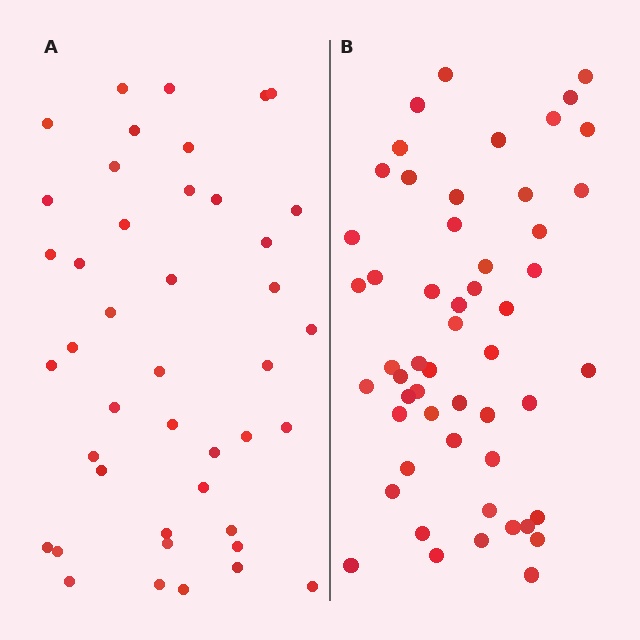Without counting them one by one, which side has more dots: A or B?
Region B (the right region) has more dots.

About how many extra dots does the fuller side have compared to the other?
Region B has roughly 10 or so more dots than region A.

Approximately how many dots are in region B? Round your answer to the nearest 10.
About 50 dots. (The exact count is 53, which rounds to 50.)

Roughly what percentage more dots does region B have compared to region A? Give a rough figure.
About 25% more.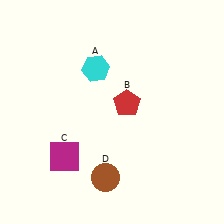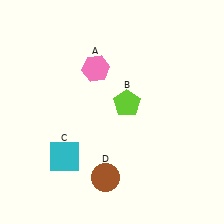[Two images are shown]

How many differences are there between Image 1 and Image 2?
There are 3 differences between the two images.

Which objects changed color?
A changed from cyan to pink. B changed from red to lime. C changed from magenta to cyan.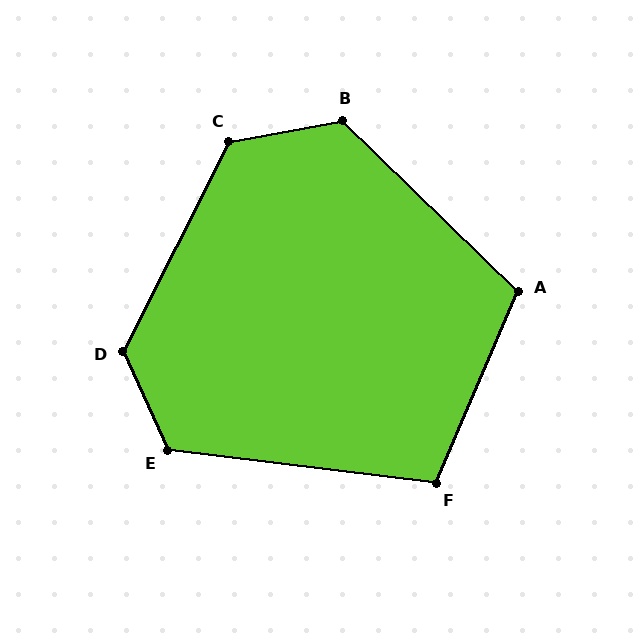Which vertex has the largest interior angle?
D, at approximately 128 degrees.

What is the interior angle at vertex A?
Approximately 111 degrees (obtuse).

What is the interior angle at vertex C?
Approximately 127 degrees (obtuse).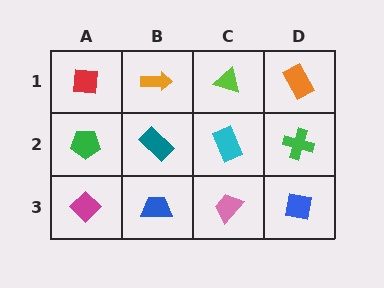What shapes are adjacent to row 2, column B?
An orange arrow (row 1, column B), a blue trapezoid (row 3, column B), a green pentagon (row 2, column A), a cyan rectangle (row 2, column C).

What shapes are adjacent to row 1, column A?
A green pentagon (row 2, column A), an orange arrow (row 1, column B).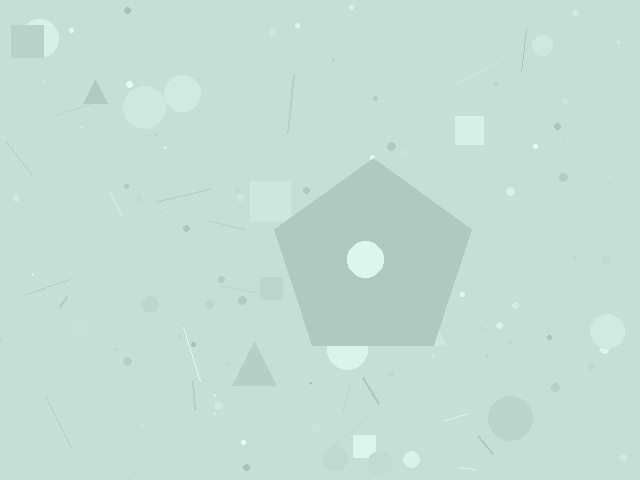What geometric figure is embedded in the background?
A pentagon is embedded in the background.